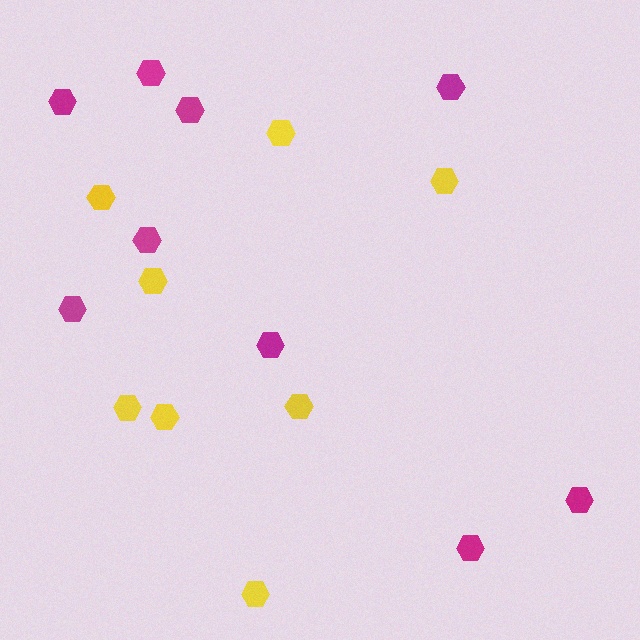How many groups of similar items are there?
There are 2 groups: one group of yellow hexagons (8) and one group of magenta hexagons (9).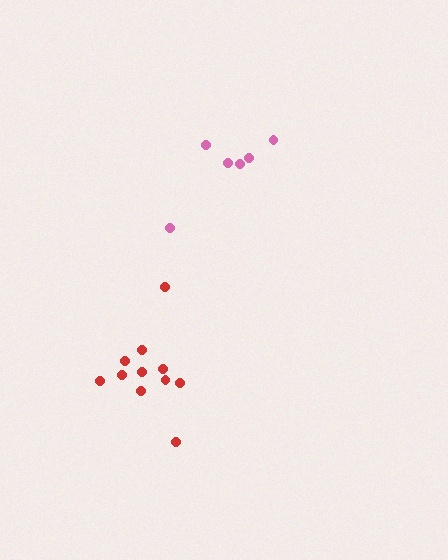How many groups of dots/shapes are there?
There are 2 groups.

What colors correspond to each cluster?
The clusters are colored: pink, red.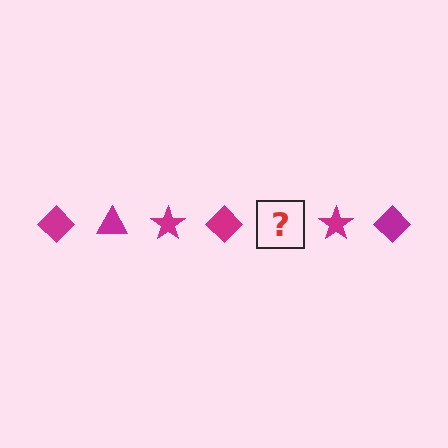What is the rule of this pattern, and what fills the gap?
The rule is that the pattern cycles through diamond, triangle, star shapes in magenta. The gap should be filled with a magenta triangle.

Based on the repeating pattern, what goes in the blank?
The blank should be a magenta triangle.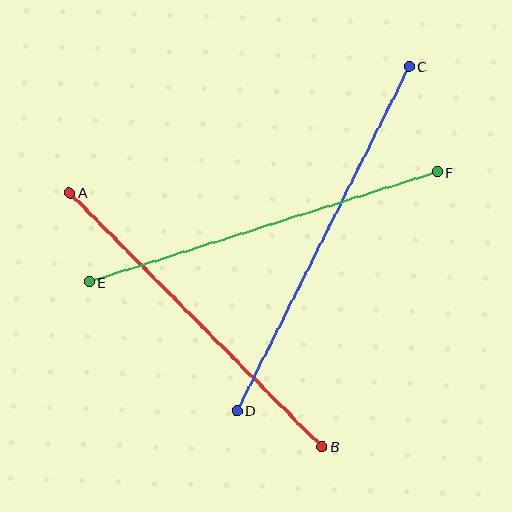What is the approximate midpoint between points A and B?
The midpoint is at approximately (196, 320) pixels.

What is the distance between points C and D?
The distance is approximately 385 pixels.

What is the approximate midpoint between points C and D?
The midpoint is at approximately (323, 239) pixels.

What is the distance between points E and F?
The distance is approximately 365 pixels.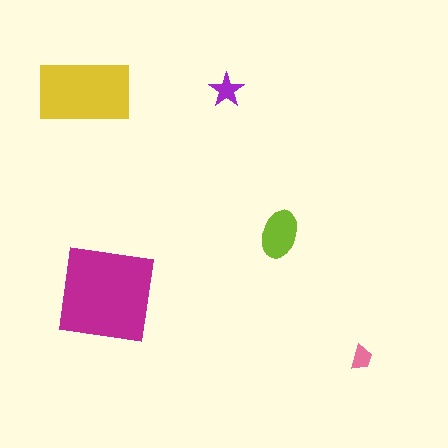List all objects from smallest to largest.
The pink trapezoid, the purple star, the lime ellipse, the yellow rectangle, the magenta square.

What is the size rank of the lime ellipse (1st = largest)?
3rd.